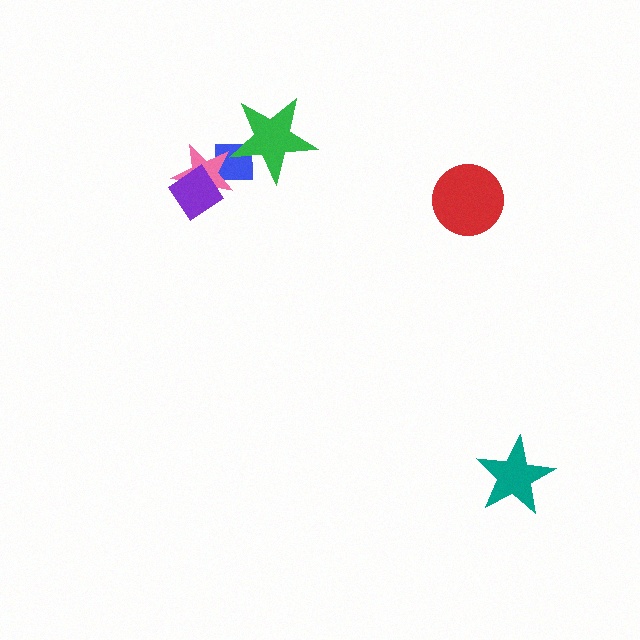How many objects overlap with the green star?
1 object overlaps with the green star.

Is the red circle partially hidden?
No, no other shape covers it.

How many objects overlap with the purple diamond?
2 objects overlap with the purple diamond.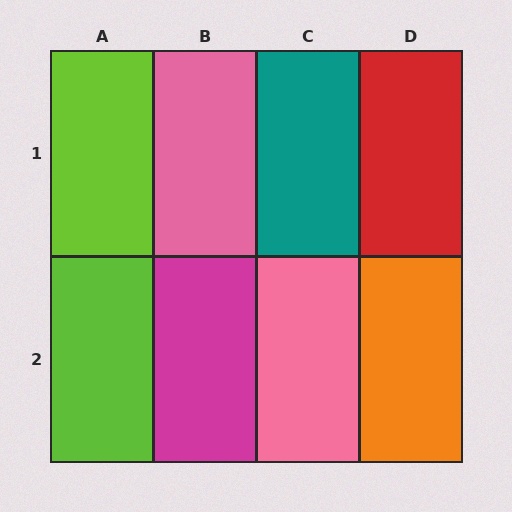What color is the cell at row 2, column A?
Lime.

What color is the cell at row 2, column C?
Pink.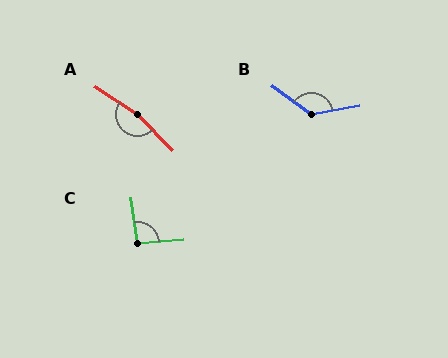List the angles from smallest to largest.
C (93°), B (132°), A (168°).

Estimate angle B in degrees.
Approximately 132 degrees.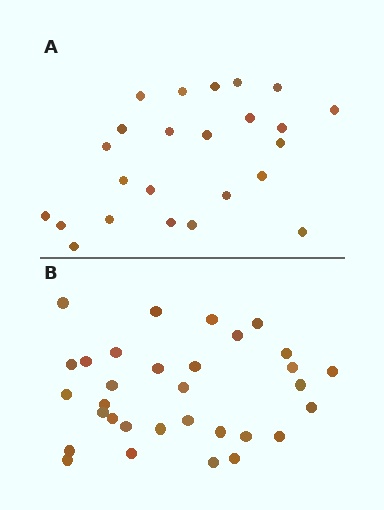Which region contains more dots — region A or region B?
Region B (the bottom region) has more dots.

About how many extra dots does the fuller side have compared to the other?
Region B has roughly 8 or so more dots than region A.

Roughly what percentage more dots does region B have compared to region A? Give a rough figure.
About 35% more.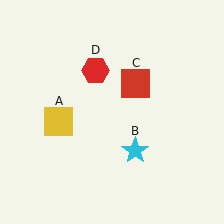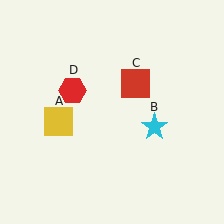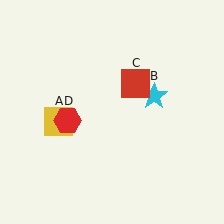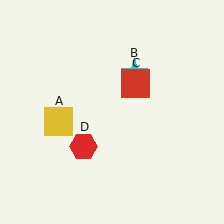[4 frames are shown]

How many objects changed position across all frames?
2 objects changed position: cyan star (object B), red hexagon (object D).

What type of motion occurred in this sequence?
The cyan star (object B), red hexagon (object D) rotated counterclockwise around the center of the scene.